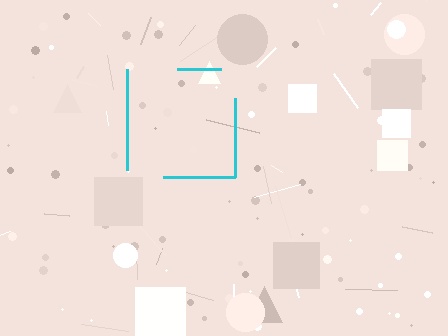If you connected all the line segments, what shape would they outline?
They would outline a square.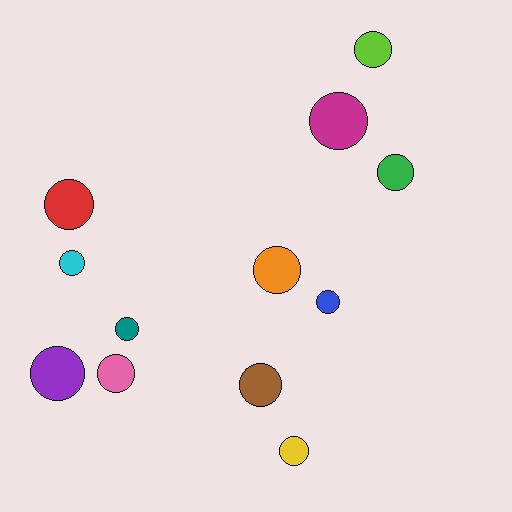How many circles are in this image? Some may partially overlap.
There are 12 circles.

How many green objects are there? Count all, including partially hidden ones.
There is 1 green object.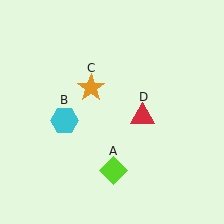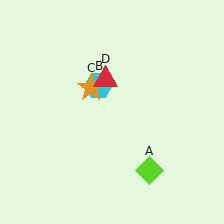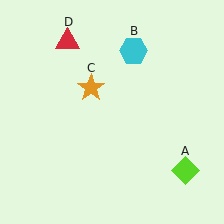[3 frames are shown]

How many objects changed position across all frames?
3 objects changed position: lime diamond (object A), cyan hexagon (object B), red triangle (object D).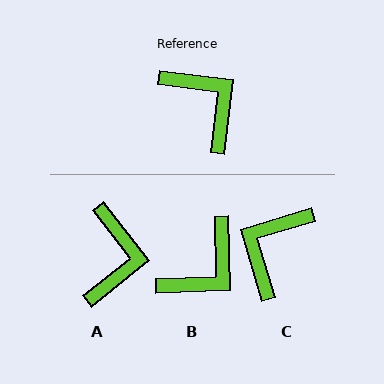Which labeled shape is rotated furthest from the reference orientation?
C, about 114 degrees away.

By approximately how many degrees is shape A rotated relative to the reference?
Approximately 45 degrees clockwise.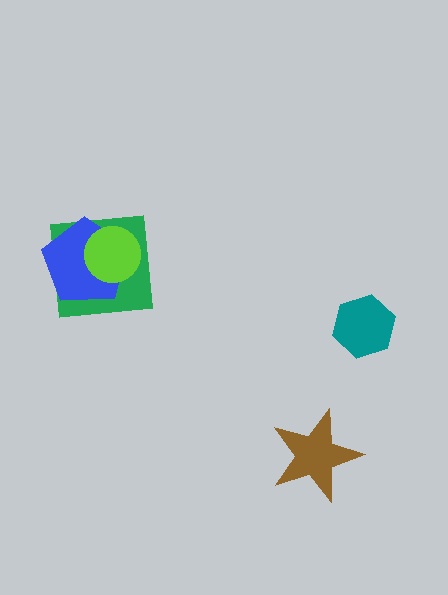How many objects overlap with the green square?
2 objects overlap with the green square.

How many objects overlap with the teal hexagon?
0 objects overlap with the teal hexagon.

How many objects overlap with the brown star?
0 objects overlap with the brown star.